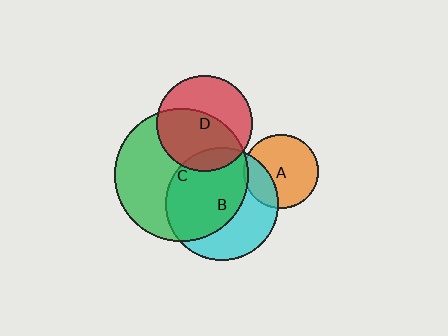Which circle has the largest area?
Circle C (green).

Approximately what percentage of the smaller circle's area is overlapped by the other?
Approximately 60%.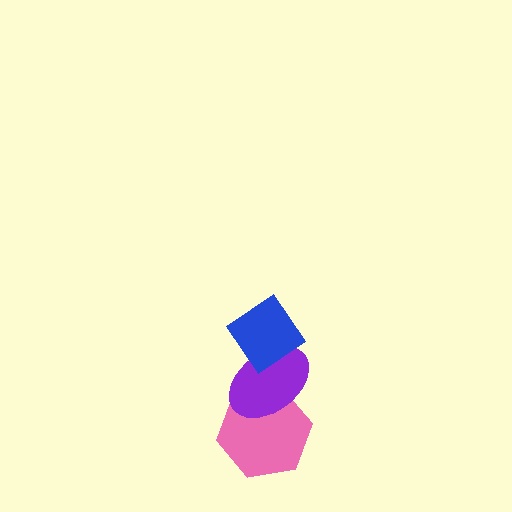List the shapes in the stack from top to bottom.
From top to bottom: the blue diamond, the purple ellipse, the pink hexagon.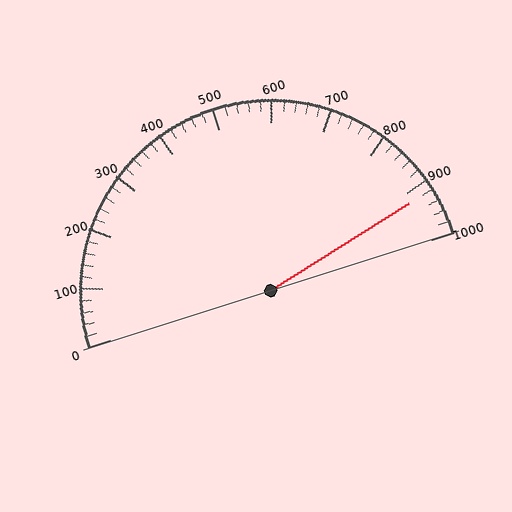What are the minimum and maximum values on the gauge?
The gauge ranges from 0 to 1000.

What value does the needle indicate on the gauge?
The needle indicates approximately 920.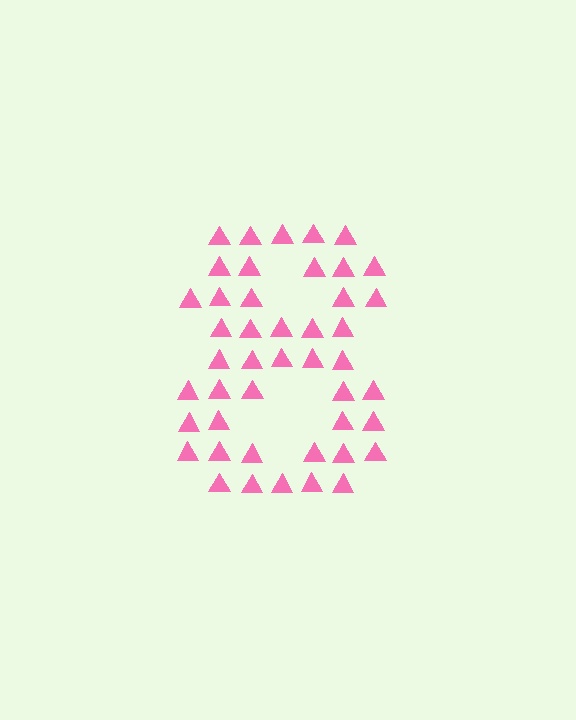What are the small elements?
The small elements are triangles.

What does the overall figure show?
The overall figure shows the digit 8.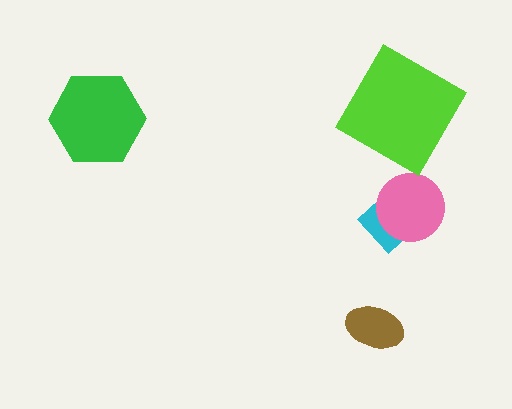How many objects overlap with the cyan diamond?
1 object overlaps with the cyan diamond.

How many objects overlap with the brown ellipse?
0 objects overlap with the brown ellipse.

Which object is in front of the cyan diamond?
The pink circle is in front of the cyan diamond.